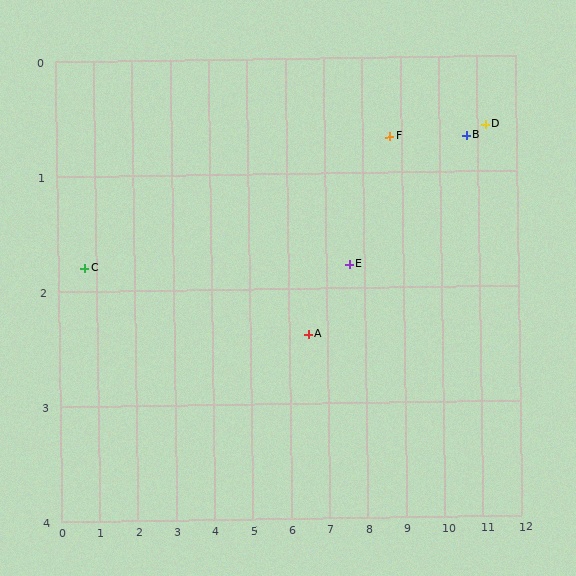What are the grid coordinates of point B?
Point B is at approximately (10.7, 0.7).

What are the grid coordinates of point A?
Point A is at approximately (6.5, 2.4).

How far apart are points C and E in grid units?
Points C and E are about 6.9 grid units apart.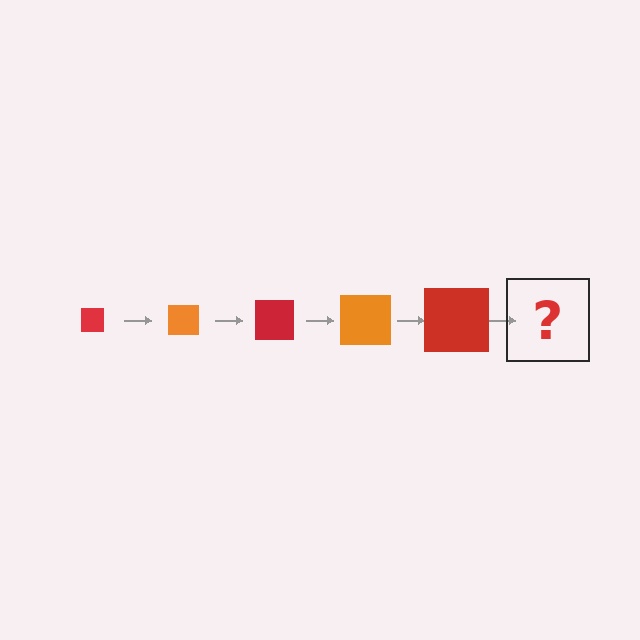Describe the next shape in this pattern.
It should be an orange square, larger than the previous one.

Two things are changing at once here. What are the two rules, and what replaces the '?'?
The two rules are that the square grows larger each step and the color cycles through red and orange. The '?' should be an orange square, larger than the previous one.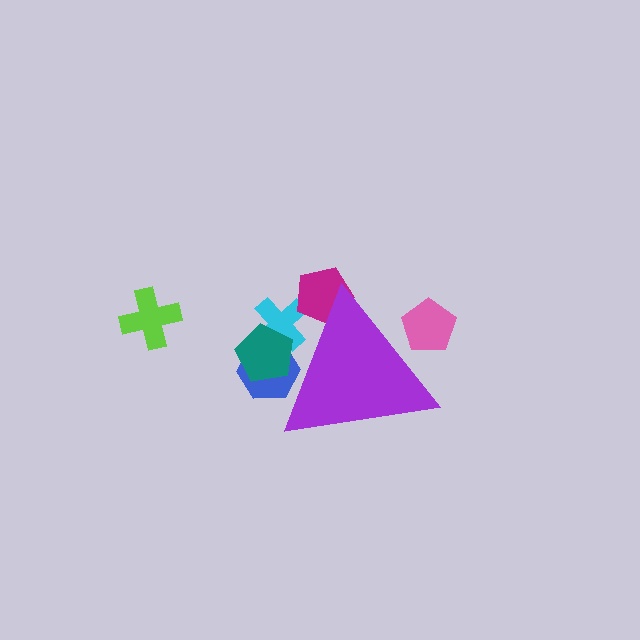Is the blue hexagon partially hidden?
Yes, the blue hexagon is partially hidden behind the purple triangle.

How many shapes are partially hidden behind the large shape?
5 shapes are partially hidden.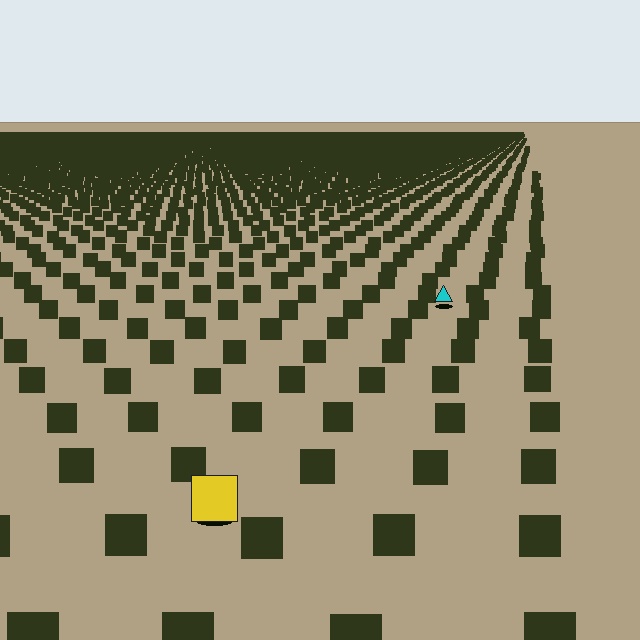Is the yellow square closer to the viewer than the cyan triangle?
Yes. The yellow square is closer — you can tell from the texture gradient: the ground texture is coarser near it.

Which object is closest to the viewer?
The yellow square is closest. The texture marks near it are larger and more spread out.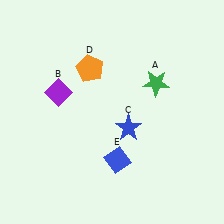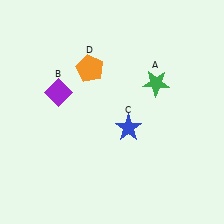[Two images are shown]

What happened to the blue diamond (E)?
The blue diamond (E) was removed in Image 2. It was in the bottom-right area of Image 1.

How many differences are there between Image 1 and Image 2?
There is 1 difference between the two images.